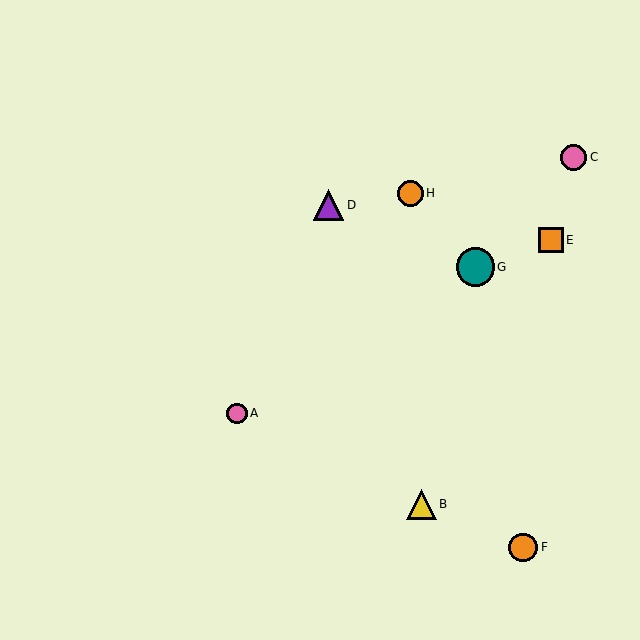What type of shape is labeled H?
Shape H is an orange circle.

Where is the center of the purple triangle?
The center of the purple triangle is at (328, 205).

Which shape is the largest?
The teal circle (labeled G) is the largest.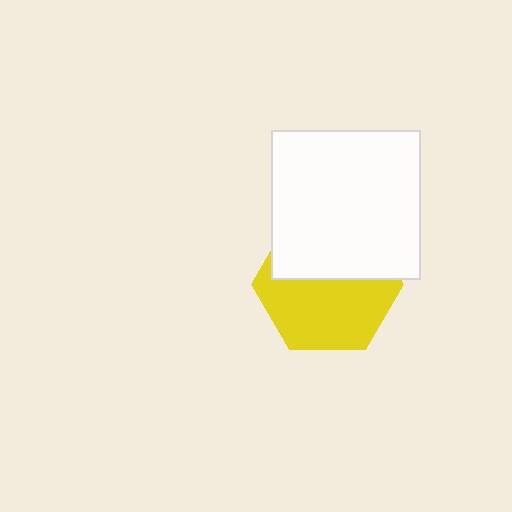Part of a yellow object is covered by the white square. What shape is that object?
It is a hexagon.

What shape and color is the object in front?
The object in front is a white square.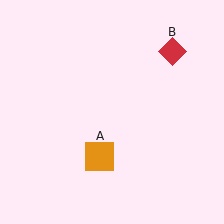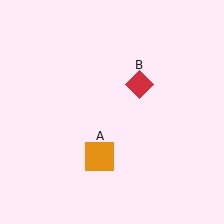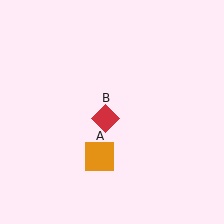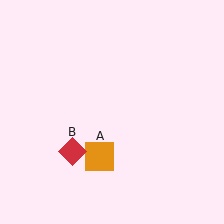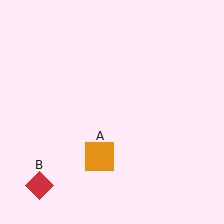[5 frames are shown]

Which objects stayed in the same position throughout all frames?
Orange square (object A) remained stationary.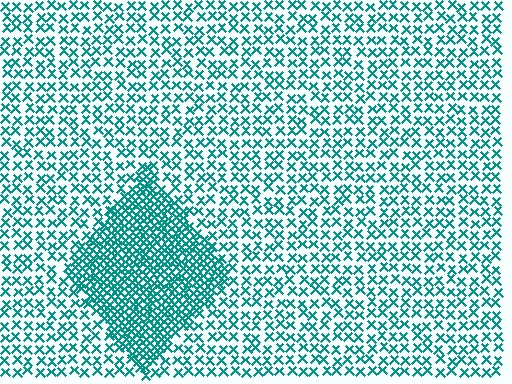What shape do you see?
I see a diamond.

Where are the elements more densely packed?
The elements are more densely packed inside the diamond boundary.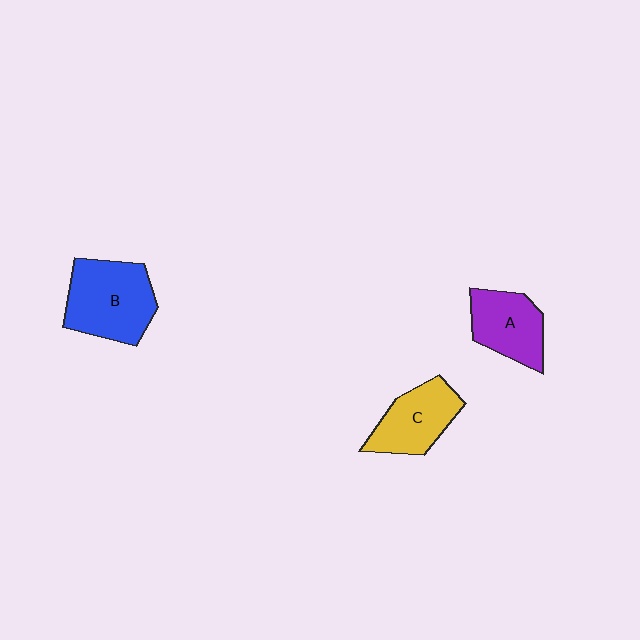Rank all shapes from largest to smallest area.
From largest to smallest: B (blue), C (yellow), A (purple).